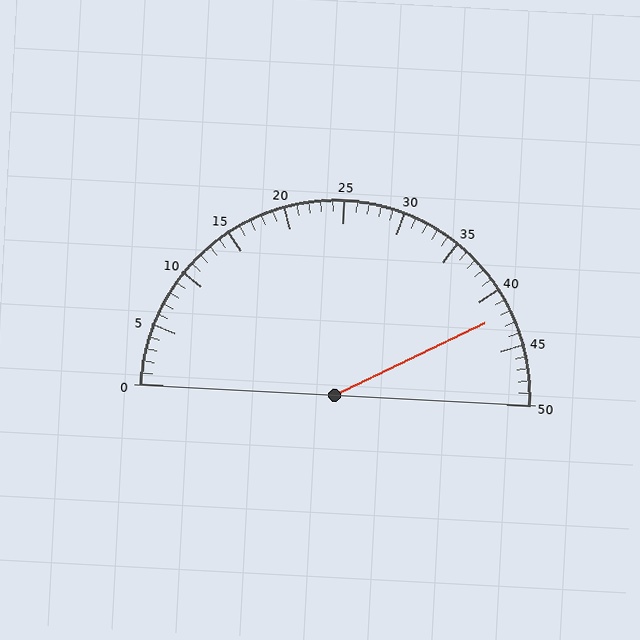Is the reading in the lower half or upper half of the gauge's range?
The reading is in the upper half of the range (0 to 50).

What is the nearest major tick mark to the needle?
The nearest major tick mark is 40.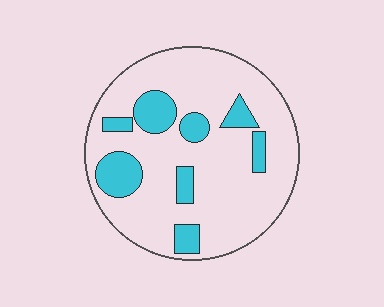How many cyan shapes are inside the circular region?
8.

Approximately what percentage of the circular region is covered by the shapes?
Approximately 20%.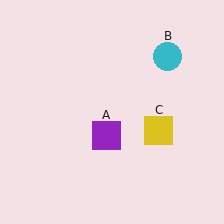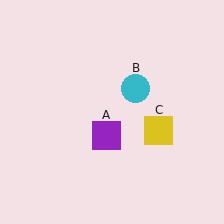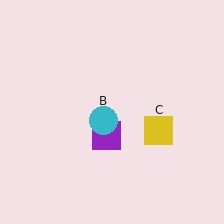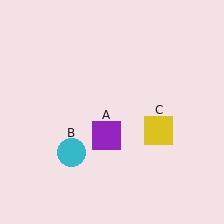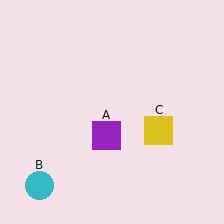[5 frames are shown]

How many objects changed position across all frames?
1 object changed position: cyan circle (object B).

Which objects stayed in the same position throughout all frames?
Purple square (object A) and yellow square (object C) remained stationary.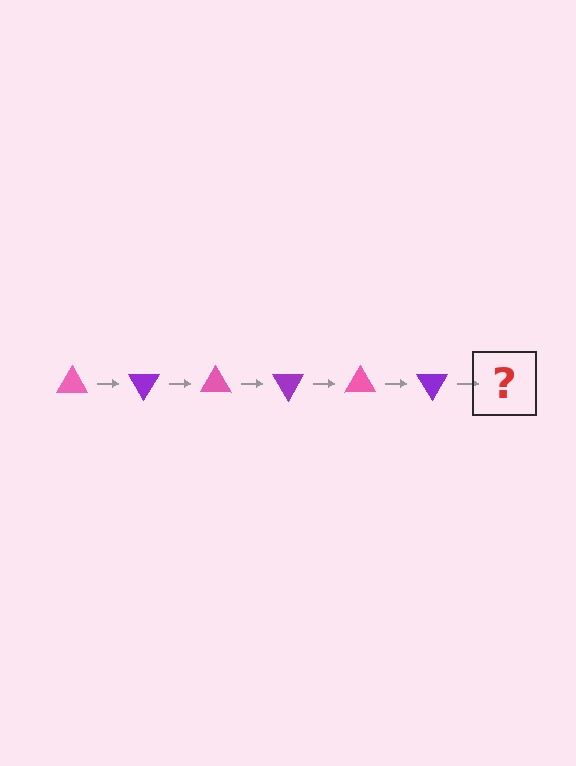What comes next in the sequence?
The next element should be a pink triangle, rotated 360 degrees from the start.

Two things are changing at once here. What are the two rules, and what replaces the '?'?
The two rules are that it rotates 60 degrees each step and the color cycles through pink and purple. The '?' should be a pink triangle, rotated 360 degrees from the start.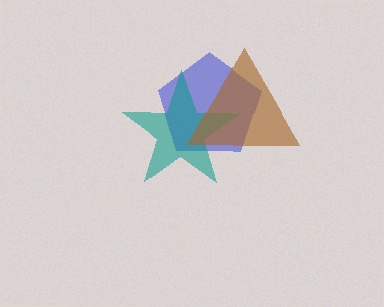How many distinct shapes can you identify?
There are 3 distinct shapes: a blue pentagon, a teal star, a brown triangle.